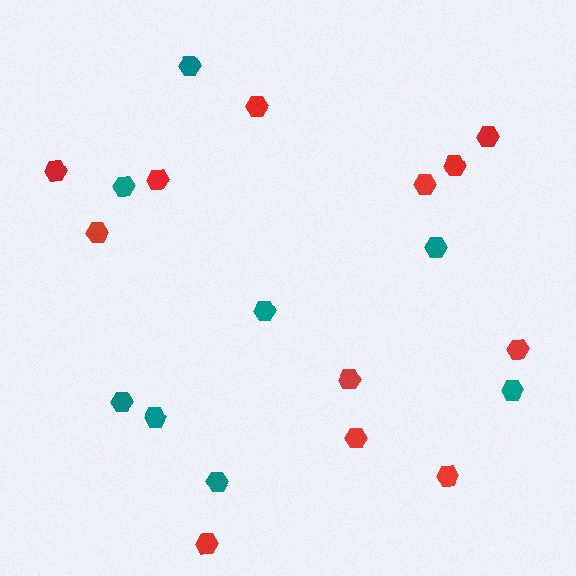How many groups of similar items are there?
There are 2 groups: one group of red hexagons (12) and one group of teal hexagons (8).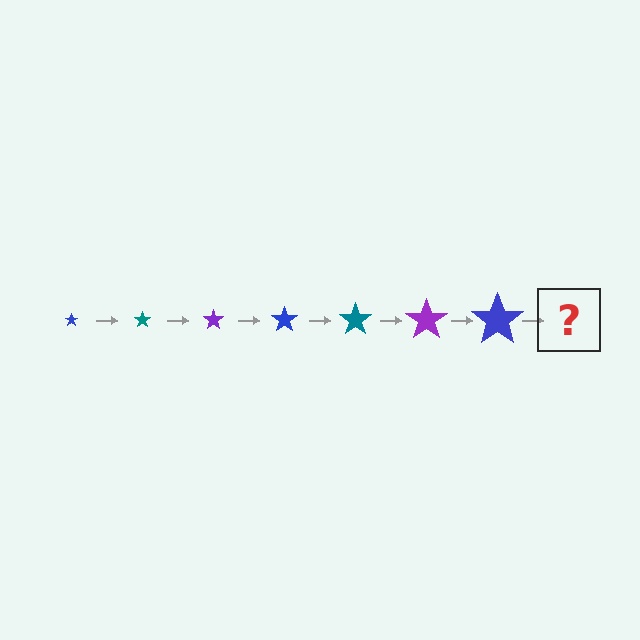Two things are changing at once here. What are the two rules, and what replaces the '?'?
The two rules are that the star grows larger each step and the color cycles through blue, teal, and purple. The '?' should be a teal star, larger than the previous one.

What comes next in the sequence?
The next element should be a teal star, larger than the previous one.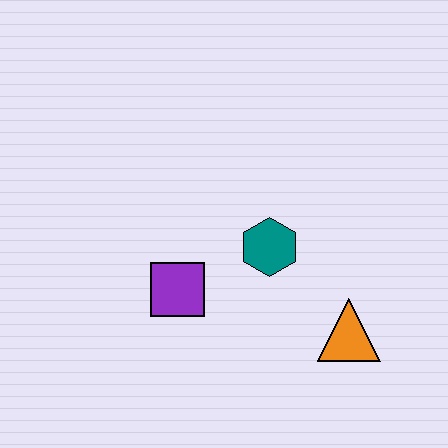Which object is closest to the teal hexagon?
The purple square is closest to the teal hexagon.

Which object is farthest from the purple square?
The orange triangle is farthest from the purple square.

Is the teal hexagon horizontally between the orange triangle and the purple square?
Yes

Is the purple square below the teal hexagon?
Yes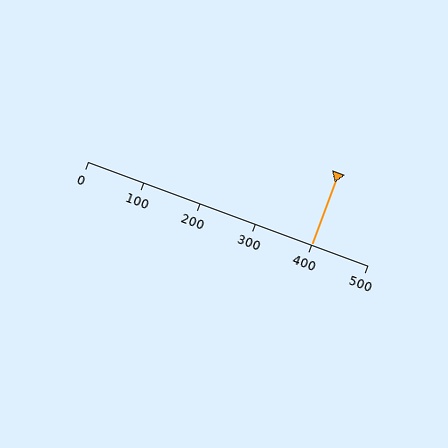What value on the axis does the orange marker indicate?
The marker indicates approximately 400.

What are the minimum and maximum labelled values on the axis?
The axis runs from 0 to 500.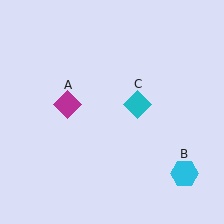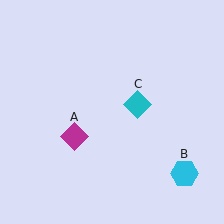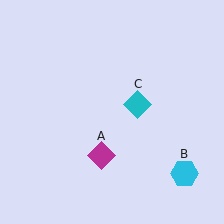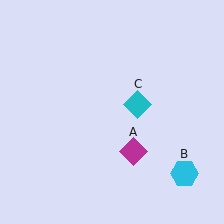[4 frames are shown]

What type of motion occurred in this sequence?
The magenta diamond (object A) rotated counterclockwise around the center of the scene.